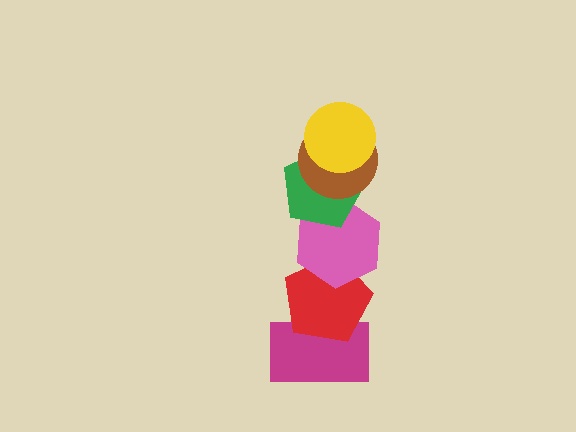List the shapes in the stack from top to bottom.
From top to bottom: the yellow circle, the brown circle, the green pentagon, the pink hexagon, the red pentagon, the magenta rectangle.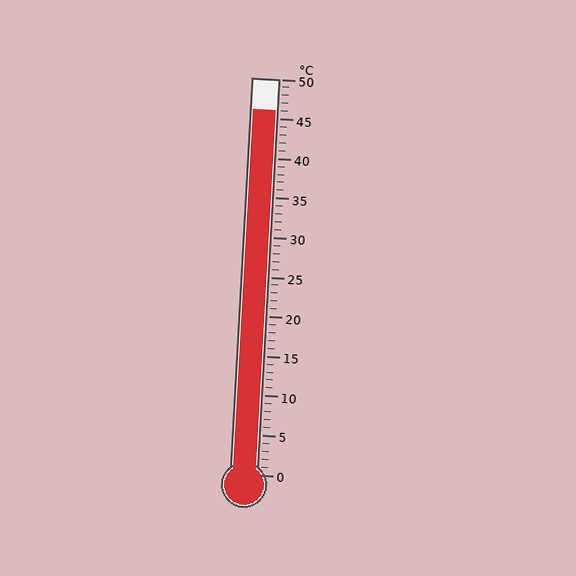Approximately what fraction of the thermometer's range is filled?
The thermometer is filled to approximately 90% of its range.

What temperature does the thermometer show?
The thermometer shows approximately 46°C.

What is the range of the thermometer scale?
The thermometer scale ranges from 0°C to 50°C.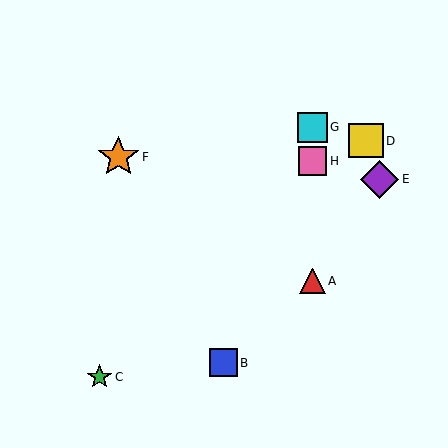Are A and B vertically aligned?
No, A is at x≈313 and B is at x≈223.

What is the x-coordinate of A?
Object A is at x≈313.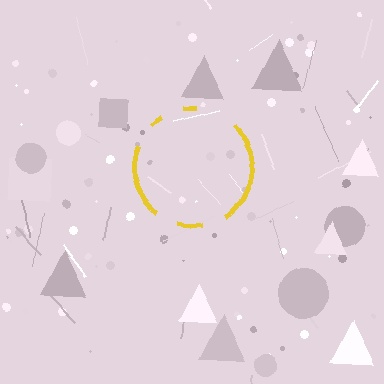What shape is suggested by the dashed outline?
The dashed outline suggests a circle.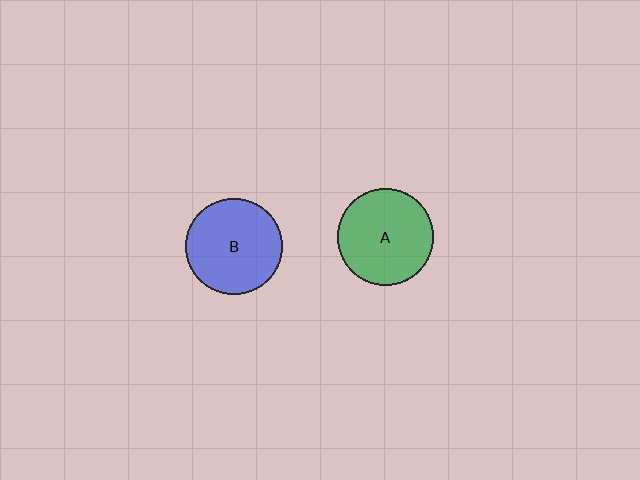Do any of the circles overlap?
No, none of the circles overlap.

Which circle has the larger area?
Circle B (blue).